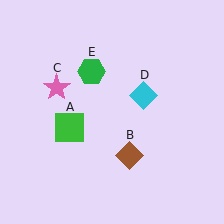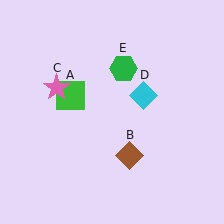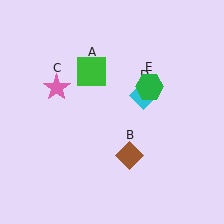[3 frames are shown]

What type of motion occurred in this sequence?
The green square (object A), green hexagon (object E) rotated clockwise around the center of the scene.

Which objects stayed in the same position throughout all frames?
Brown diamond (object B) and pink star (object C) and cyan diamond (object D) remained stationary.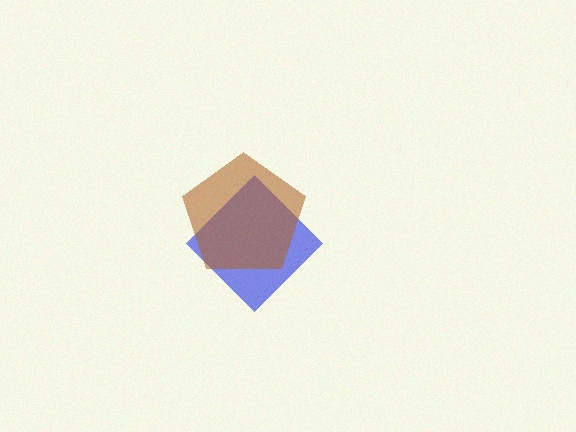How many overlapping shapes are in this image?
There are 2 overlapping shapes in the image.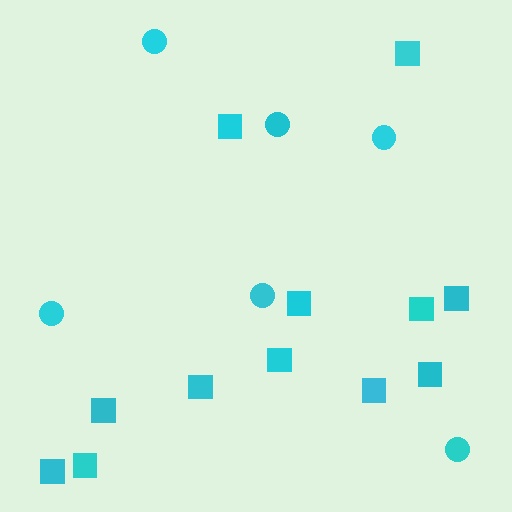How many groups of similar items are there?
There are 2 groups: one group of squares (12) and one group of circles (6).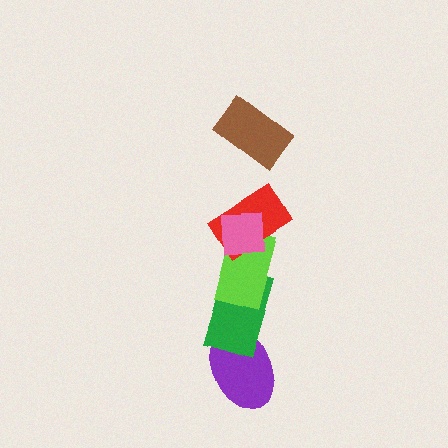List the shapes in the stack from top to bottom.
From top to bottom: the brown rectangle, the pink square, the red rectangle, the lime rectangle, the green rectangle, the purple ellipse.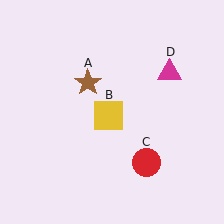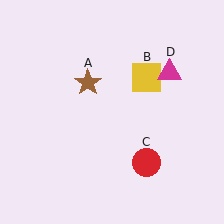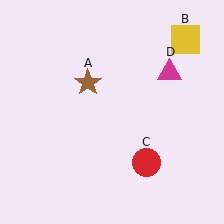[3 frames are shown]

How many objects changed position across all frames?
1 object changed position: yellow square (object B).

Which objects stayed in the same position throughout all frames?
Brown star (object A) and red circle (object C) and magenta triangle (object D) remained stationary.